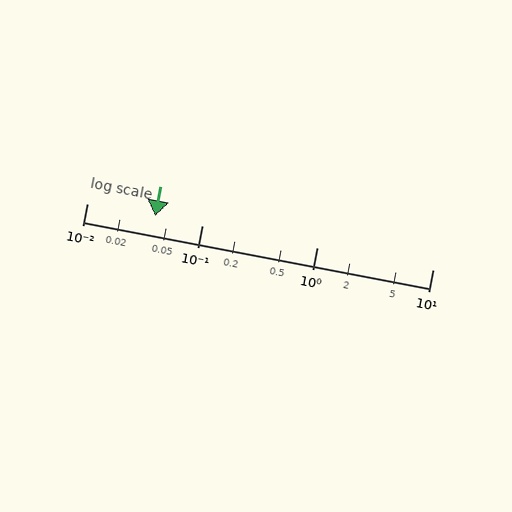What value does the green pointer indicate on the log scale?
The pointer indicates approximately 0.039.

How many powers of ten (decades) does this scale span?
The scale spans 3 decades, from 0.01 to 10.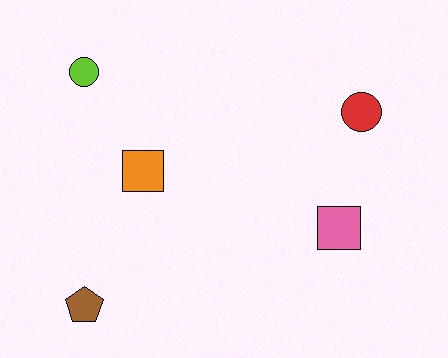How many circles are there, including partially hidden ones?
There are 2 circles.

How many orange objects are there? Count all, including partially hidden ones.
There is 1 orange object.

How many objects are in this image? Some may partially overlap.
There are 5 objects.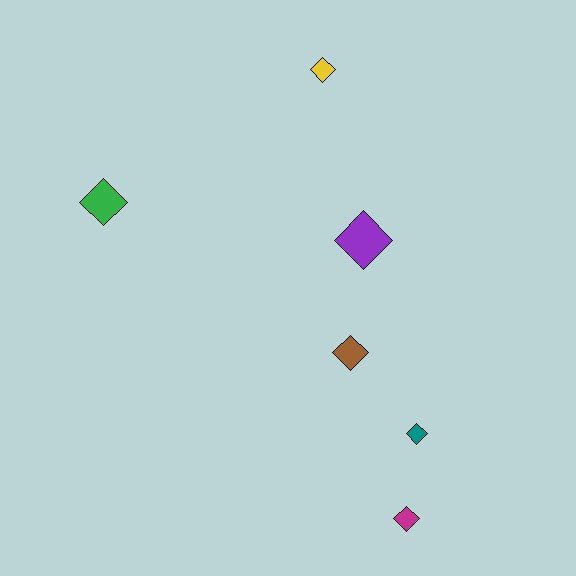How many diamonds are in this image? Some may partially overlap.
There are 6 diamonds.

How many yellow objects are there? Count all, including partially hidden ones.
There is 1 yellow object.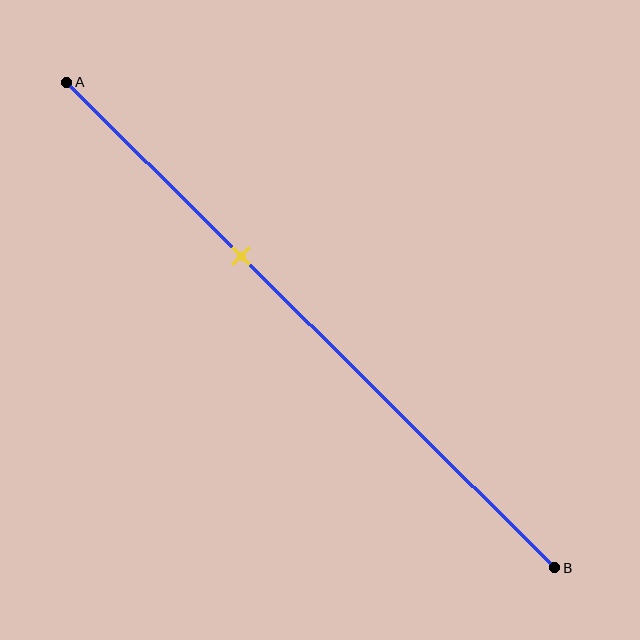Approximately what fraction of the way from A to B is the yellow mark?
The yellow mark is approximately 35% of the way from A to B.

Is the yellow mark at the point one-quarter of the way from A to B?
No, the mark is at about 35% from A, not at the 25% one-quarter point.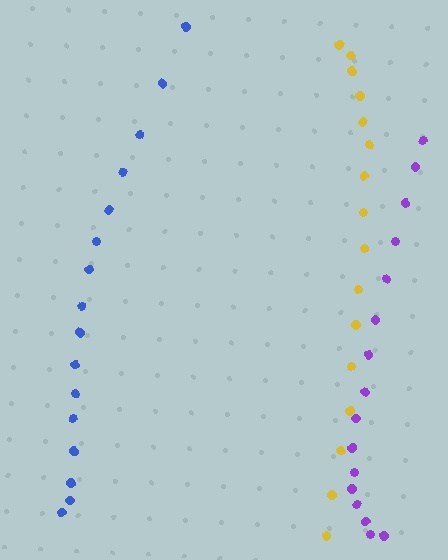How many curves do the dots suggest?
There are 3 distinct paths.